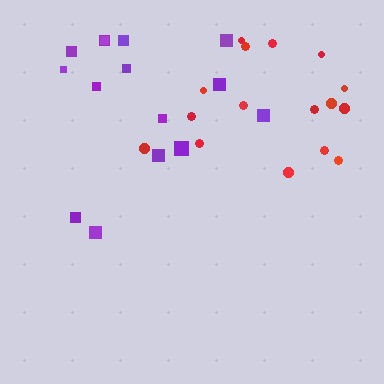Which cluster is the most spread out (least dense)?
Red.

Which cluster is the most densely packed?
Purple.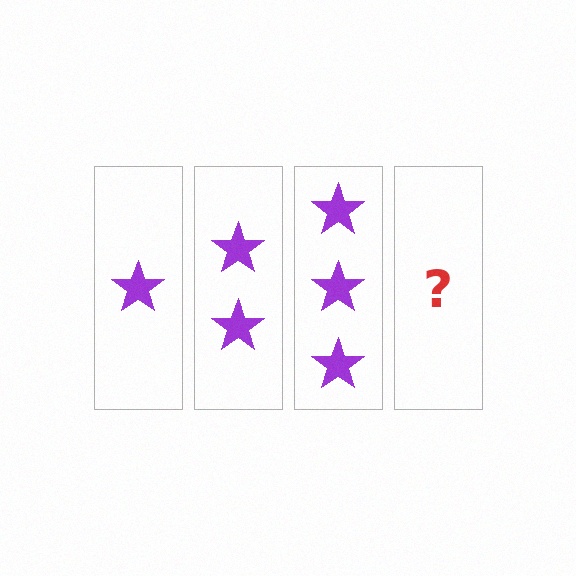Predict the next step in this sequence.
The next step is 4 stars.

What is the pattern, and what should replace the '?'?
The pattern is that each step adds one more star. The '?' should be 4 stars.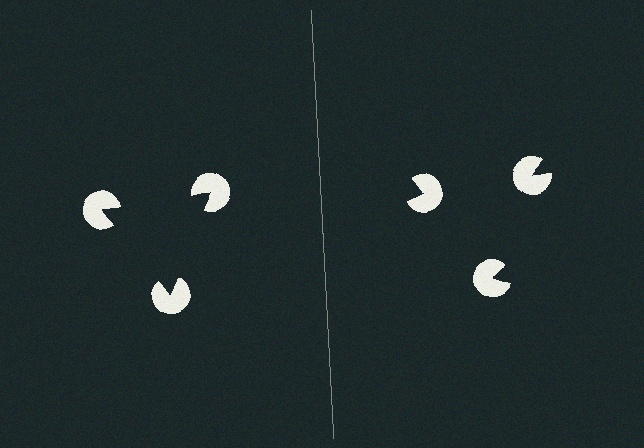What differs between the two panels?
The pac-man discs are positioned identically on both sides; only the wedge orientations differ. On the left they align to a triangle; on the right they are misaligned.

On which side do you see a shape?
An illusory triangle appears on the left side. On the right side the wedge cuts are rotated, so no coherent shape forms.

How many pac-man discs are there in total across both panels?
6 — 3 on each side.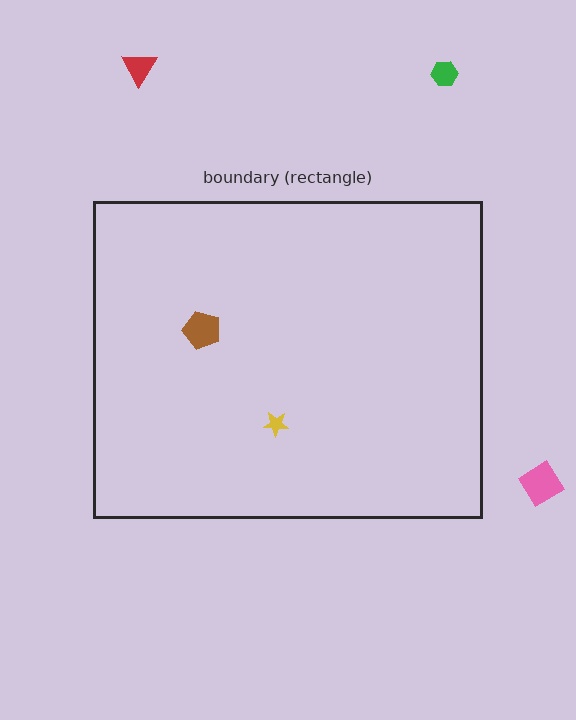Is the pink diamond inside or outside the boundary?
Outside.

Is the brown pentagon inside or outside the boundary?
Inside.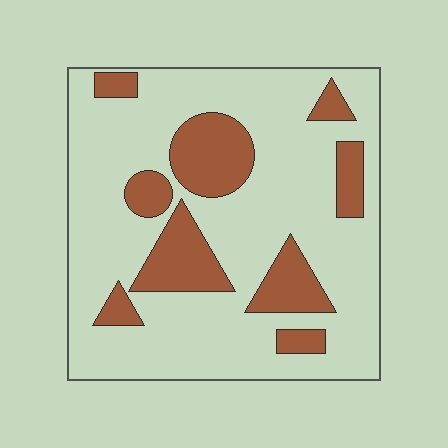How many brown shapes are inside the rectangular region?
9.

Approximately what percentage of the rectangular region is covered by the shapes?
Approximately 25%.